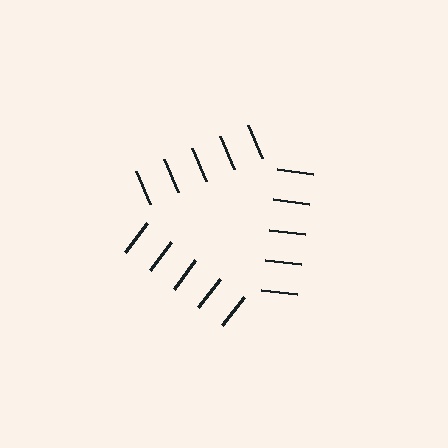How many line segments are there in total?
15 — 5 along each of the 3 edges.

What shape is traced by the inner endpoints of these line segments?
An illusory triangle — the line segments terminate on its edges but no continuous stroke is drawn.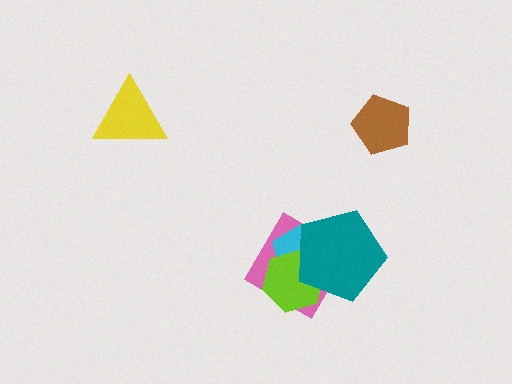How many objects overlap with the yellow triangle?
0 objects overlap with the yellow triangle.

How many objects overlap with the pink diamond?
3 objects overlap with the pink diamond.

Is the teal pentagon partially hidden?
No, no other shape covers it.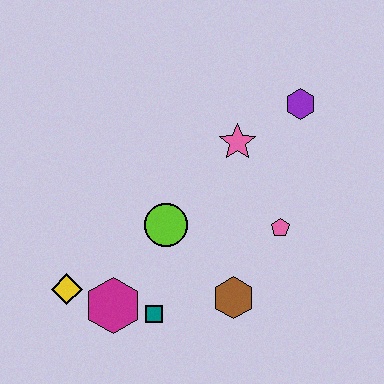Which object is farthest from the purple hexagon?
The yellow diamond is farthest from the purple hexagon.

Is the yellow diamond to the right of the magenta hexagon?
No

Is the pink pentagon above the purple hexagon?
No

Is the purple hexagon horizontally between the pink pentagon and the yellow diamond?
No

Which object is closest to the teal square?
The magenta hexagon is closest to the teal square.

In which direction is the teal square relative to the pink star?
The teal square is below the pink star.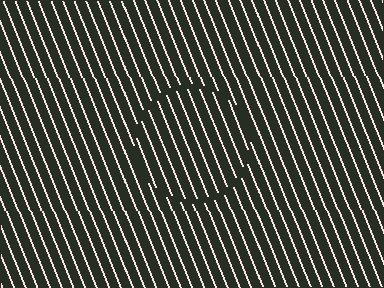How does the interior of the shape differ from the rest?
The interior of the shape contains the same grating, shifted by half a period — the contour is defined by the phase discontinuity where line-ends from the inner and outer gratings abut.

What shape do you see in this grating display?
An illusory circle. The interior of the shape contains the same grating, shifted by half a period — the contour is defined by the phase discontinuity where line-ends from the inner and outer gratings abut.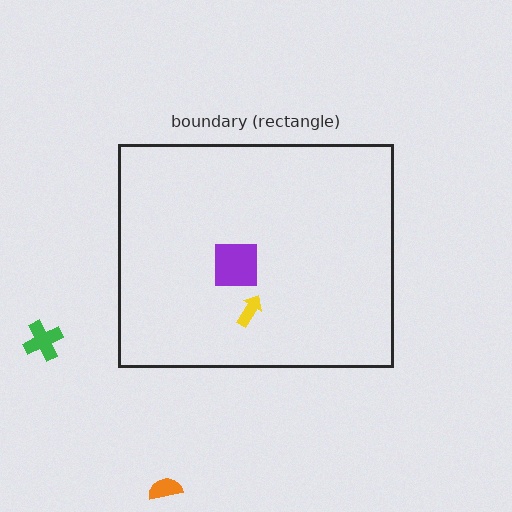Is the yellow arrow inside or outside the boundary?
Inside.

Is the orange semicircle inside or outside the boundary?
Outside.